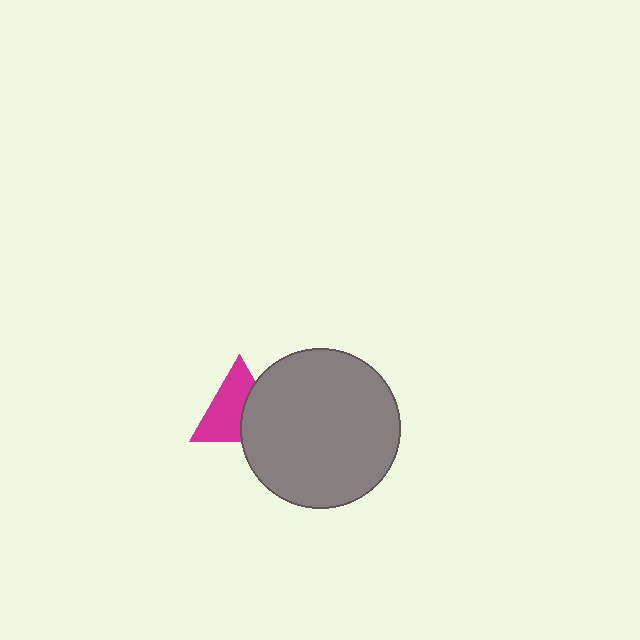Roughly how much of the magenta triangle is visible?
About half of it is visible (roughly 61%).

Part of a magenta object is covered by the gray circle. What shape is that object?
It is a triangle.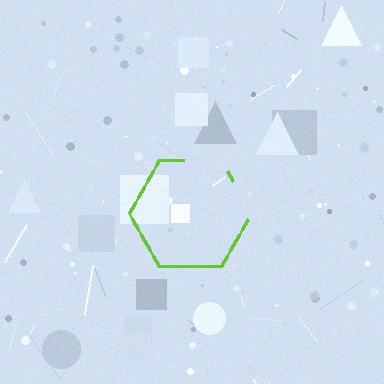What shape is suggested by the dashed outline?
The dashed outline suggests a hexagon.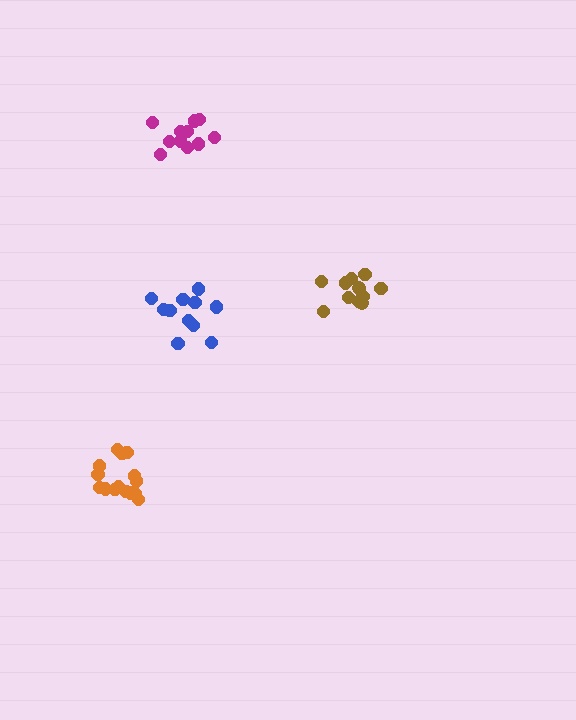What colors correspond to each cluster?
The clusters are colored: orange, blue, magenta, brown.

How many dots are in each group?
Group 1: 15 dots, Group 2: 11 dots, Group 3: 11 dots, Group 4: 11 dots (48 total).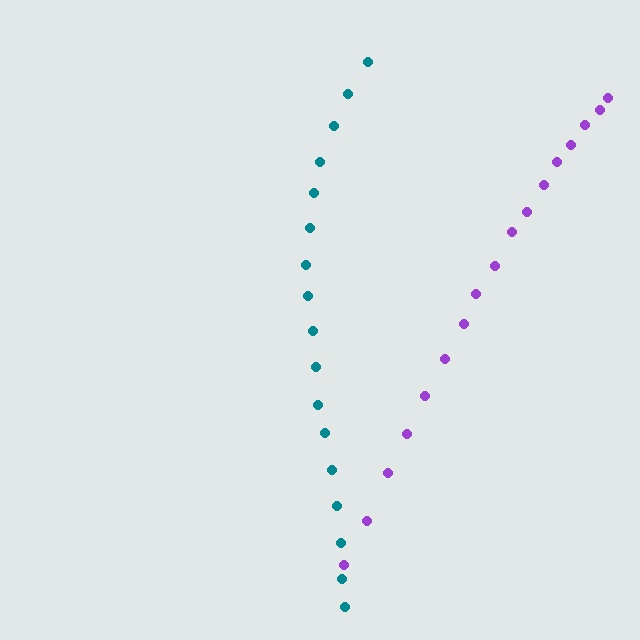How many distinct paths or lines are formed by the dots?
There are 2 distinct paths.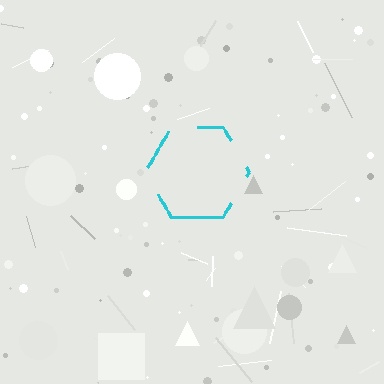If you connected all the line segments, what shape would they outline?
They would outline a hexagon.